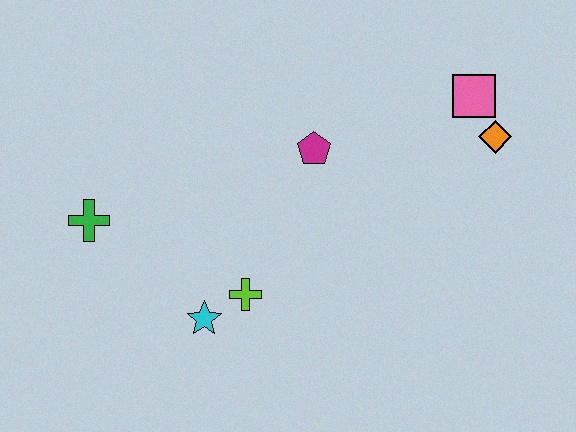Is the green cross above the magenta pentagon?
No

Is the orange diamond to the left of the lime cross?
No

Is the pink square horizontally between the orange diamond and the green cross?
Yes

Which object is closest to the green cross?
The cyan star is closest to the green cross.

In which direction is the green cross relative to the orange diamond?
The green cross is to the left of the orange diamond.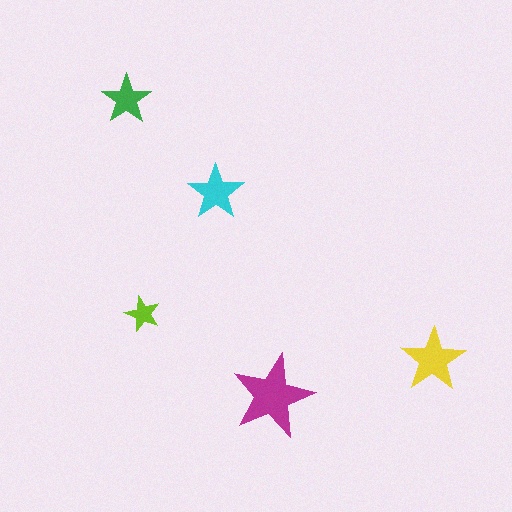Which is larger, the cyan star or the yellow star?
The yellow one.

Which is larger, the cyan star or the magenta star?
The magenta one.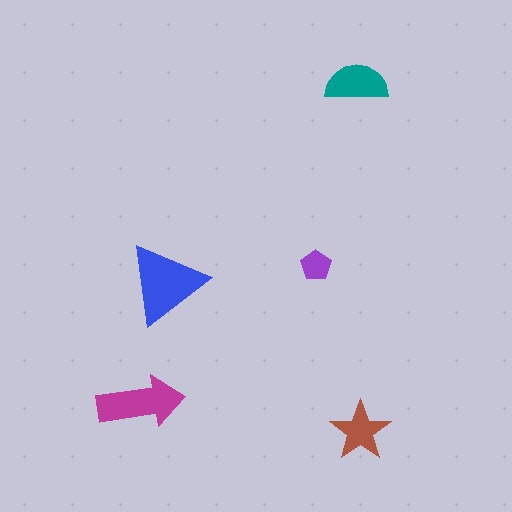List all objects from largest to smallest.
The blue triangle, the magenta arrow, the teal semicircle, the brown star, the purple pentagon.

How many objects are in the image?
There are 5 objects in the image.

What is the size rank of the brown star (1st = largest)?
4th.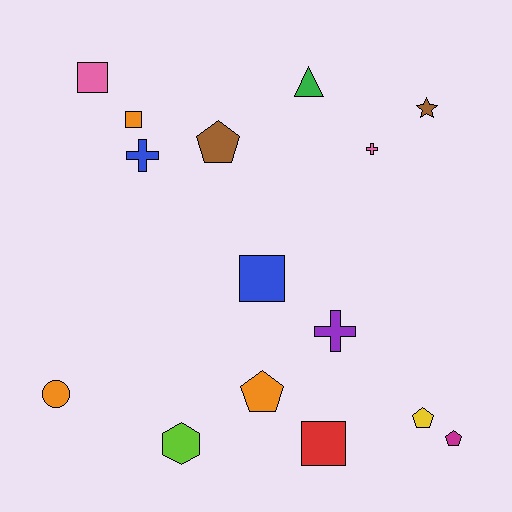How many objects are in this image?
There are 15 objects.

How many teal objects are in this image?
There are no teal objects.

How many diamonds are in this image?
There are no diamonds.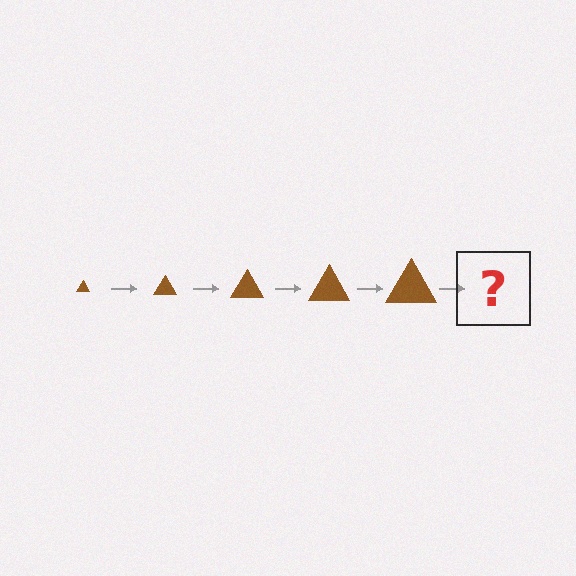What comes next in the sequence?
The next element should be a brown triangle, larger than the previous one.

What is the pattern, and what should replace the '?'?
The pattern is that the triangle gets progressively larger each step. The '?' should be a brown triangle, larger than the previous one.